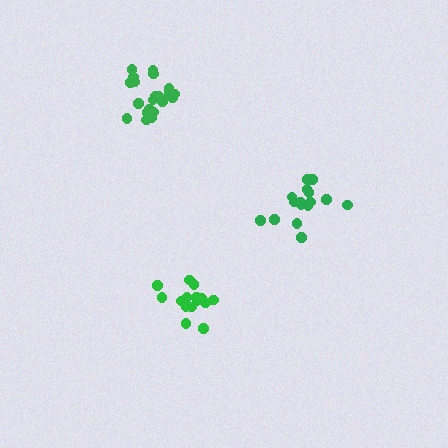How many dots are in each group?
Group 1: 15 dots, Group 2: 17 dots, Group 3: 21 dots (53 total).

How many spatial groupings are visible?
There are 3 spatial groupings.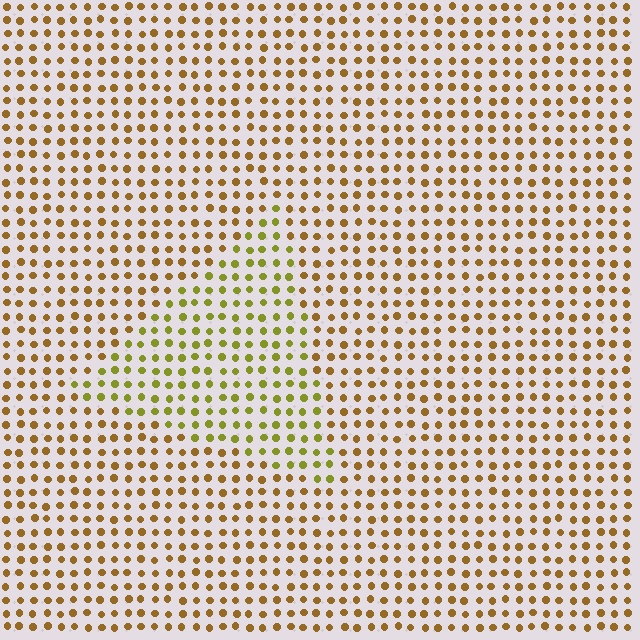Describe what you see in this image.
The image is filled with small brown elements in a uniform arrangement. A triangle-shaped region is visible where the elements are tinted to a slightly different hue, forming a subtle color boundary.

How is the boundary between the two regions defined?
The boundary is defined purely by a slight shift in hue (about 33 degrees). Spacing, size, and orientation are identical on both sides.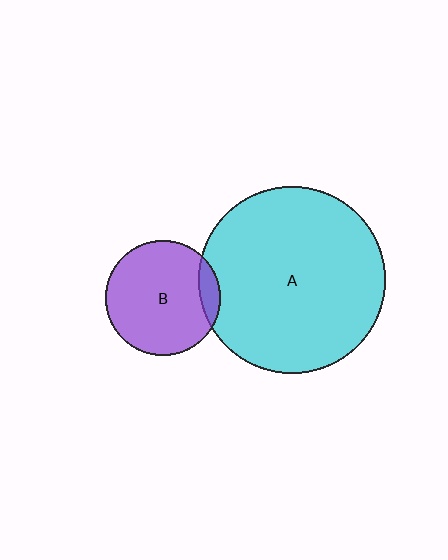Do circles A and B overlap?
Yes.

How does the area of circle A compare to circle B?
Approximately 2.6 times.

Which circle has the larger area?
Circle A (cyan).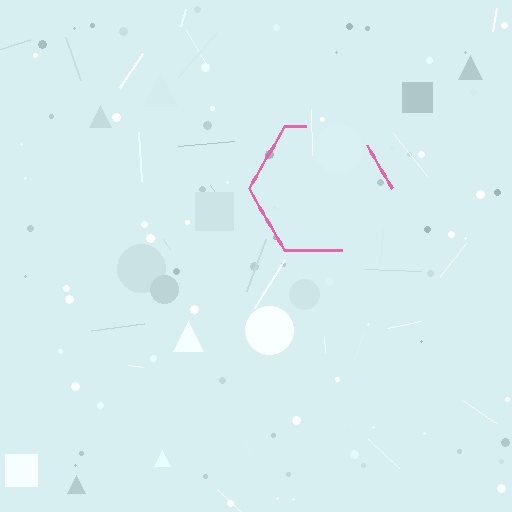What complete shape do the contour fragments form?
The contour fragments form a hexagon.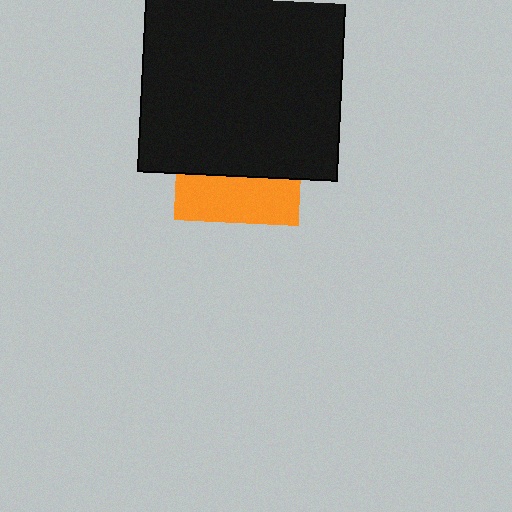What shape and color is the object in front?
The object in front is a black square.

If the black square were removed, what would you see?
You would see the complete orange square.